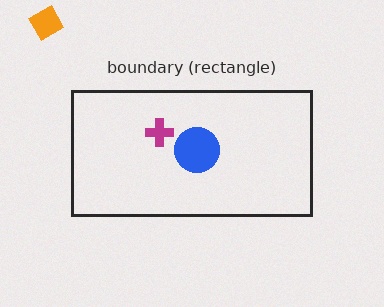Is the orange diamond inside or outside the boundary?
Outside.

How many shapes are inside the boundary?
2 inside, 1 outside.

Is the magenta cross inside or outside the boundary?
Inside.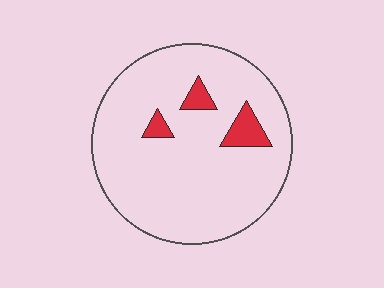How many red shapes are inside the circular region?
3.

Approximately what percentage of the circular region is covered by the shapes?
Approximately 10%.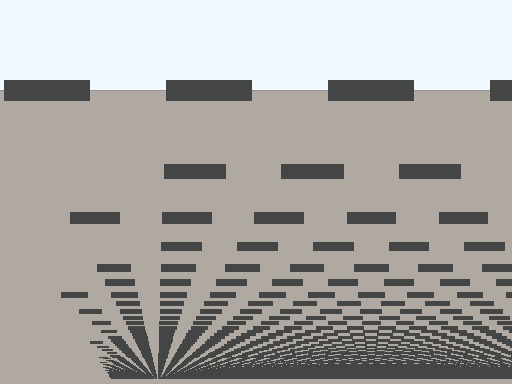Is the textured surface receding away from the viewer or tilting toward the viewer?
The surface appears to tilt toward the viewer. Texture elements get larger and sparser toward the top.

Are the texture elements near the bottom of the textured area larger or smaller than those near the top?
Smaller. The gradient is inverted — elements near the bottom are smaller and denser.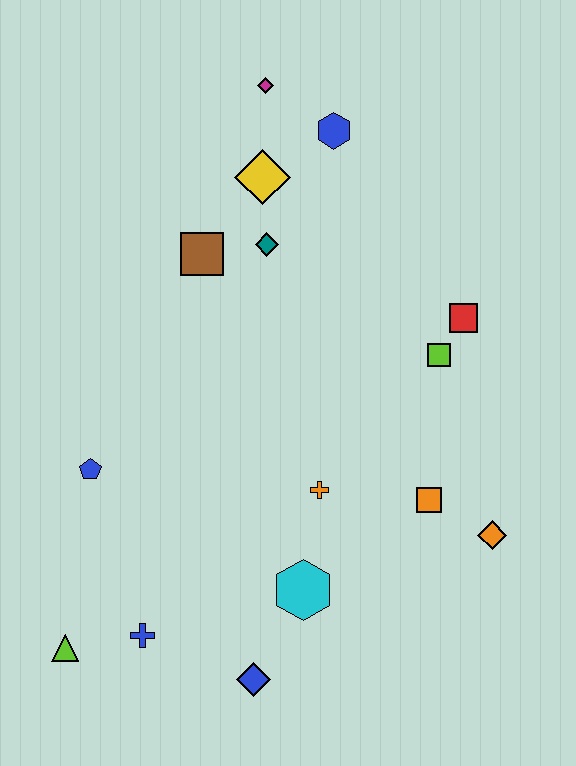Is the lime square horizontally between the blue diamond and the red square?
Yes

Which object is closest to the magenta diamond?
The blue hexagon is closest to the magenta diamond.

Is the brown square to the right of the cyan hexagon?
No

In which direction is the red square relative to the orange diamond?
The red square is above the orange diamond.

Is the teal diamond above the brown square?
Yes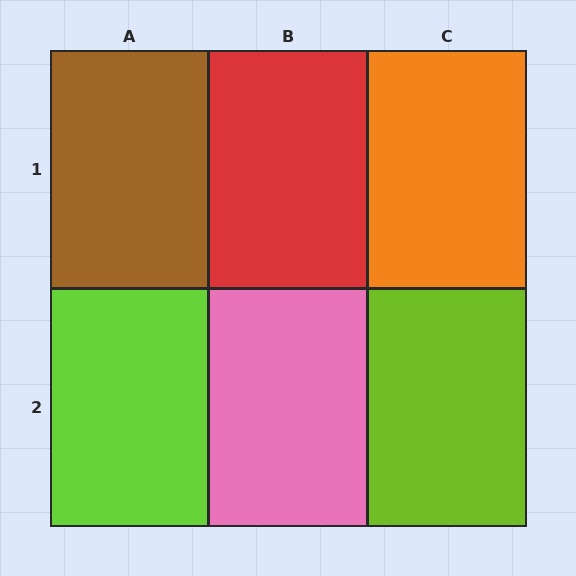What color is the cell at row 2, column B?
Pink.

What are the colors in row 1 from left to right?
Brown, red, orange.